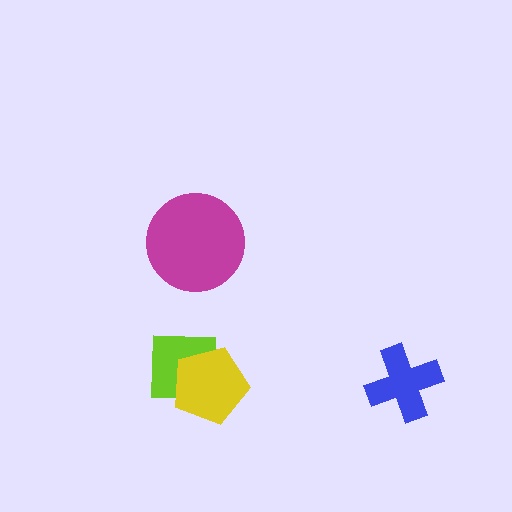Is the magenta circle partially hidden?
No, no other shape covers it.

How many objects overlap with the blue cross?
0 objects overlap with the blue cross.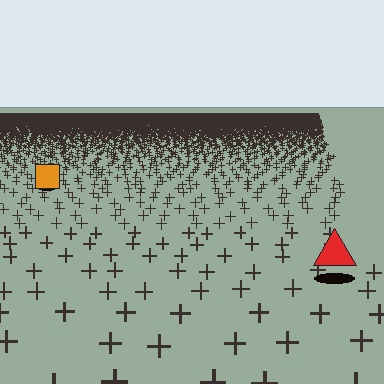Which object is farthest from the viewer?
The orange square is farthest from the viewer. It appears smaller and the ground texture around it is denser.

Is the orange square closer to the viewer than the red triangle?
No. The red triangle is closer — you can tell from the texture gradient: the ground texture is coarser near it.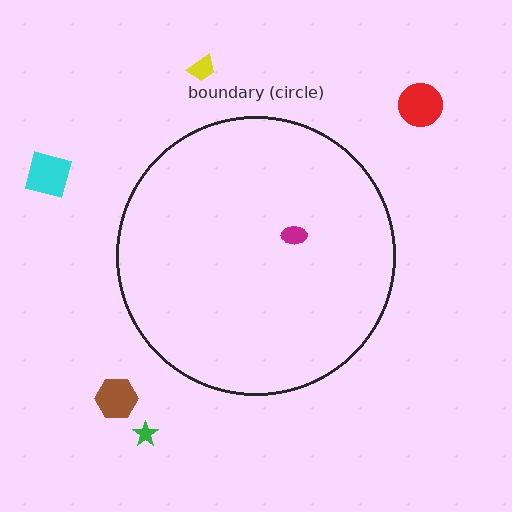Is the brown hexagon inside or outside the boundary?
Outside.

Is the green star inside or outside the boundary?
Outside.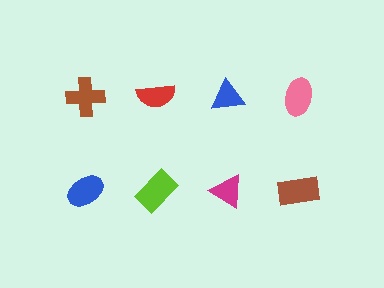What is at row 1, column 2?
A red semicircle.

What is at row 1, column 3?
A blue triangle.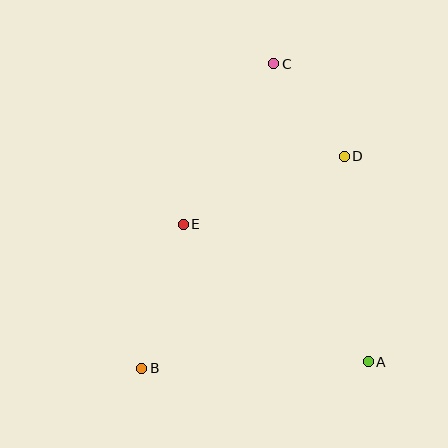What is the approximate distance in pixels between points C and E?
The distance between C and E is approximately 184 pixels.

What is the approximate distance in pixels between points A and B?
The distance between A and B is approximately 226 pixels.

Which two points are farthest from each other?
Points B and C are farthest from each other.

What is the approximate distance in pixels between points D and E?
The distance between D and E is approximately 175 pixels.